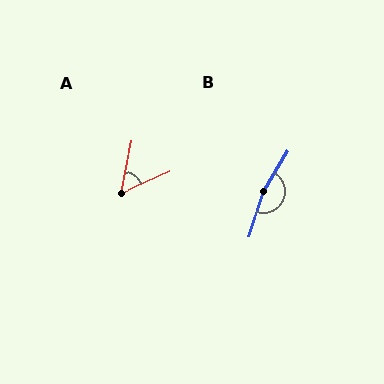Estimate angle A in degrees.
Approximately 54 degrees.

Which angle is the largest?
B, at approximately 167 degrees.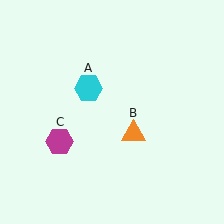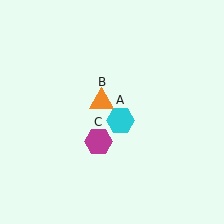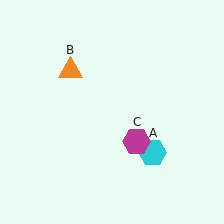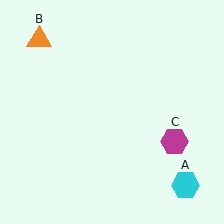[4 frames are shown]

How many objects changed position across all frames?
3 objects changed position: cyan hexagon (object A), orange triangle (object B), magenta hexagon (object C).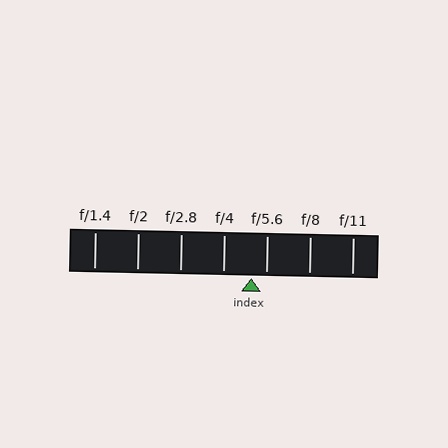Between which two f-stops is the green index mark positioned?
The index mark is between f/4 and f/5.6.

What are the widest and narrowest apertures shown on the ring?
The widest aperture shown is f/1.4 and the narrowest is f/11.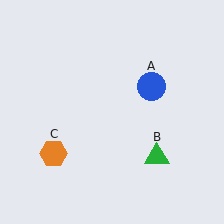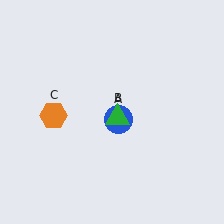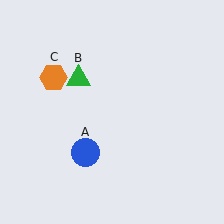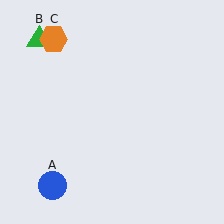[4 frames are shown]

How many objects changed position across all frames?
3 objects changed position: blue circle (object A), green triangle (object B), orange hexagon (object C).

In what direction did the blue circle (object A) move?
The blue circle (object A) moved down and to the left.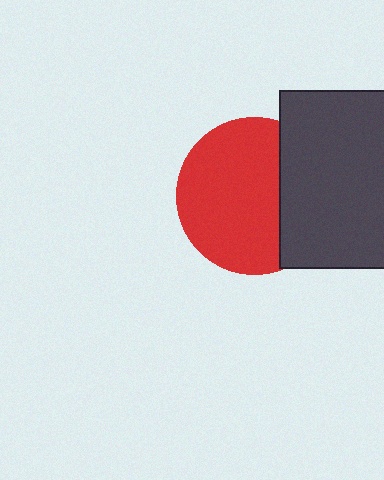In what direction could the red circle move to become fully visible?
The red circle could move left. That would shift it out from behind the dark gray rectangle entirely.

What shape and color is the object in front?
The object in front is a dark gray rectangle.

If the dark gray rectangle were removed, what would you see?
You would see the complete red circle.